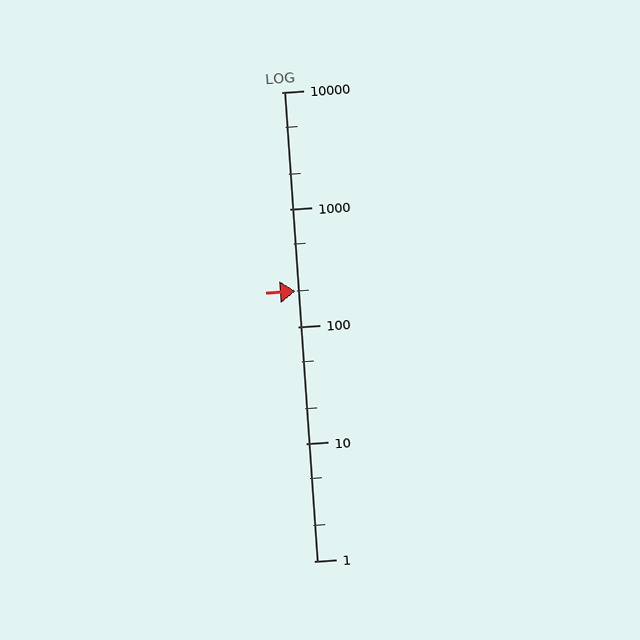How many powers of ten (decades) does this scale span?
The scale spans 4 decades, from 1 to 10000.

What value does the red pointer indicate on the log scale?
The pointer indicates approximately 200.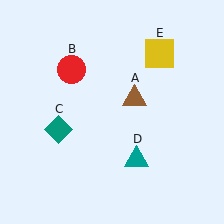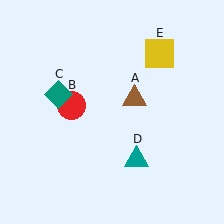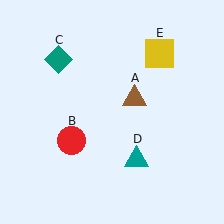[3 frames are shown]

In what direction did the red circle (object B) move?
The red circle (object B) moved down.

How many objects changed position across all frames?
2 objects changed position: red circle (object B), teal diamond (object C).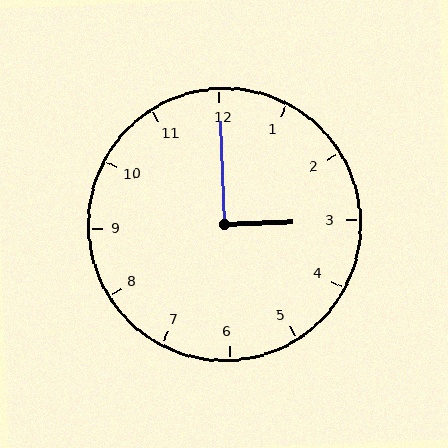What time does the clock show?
3:00.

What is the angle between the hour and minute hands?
Approximately 90 degrees.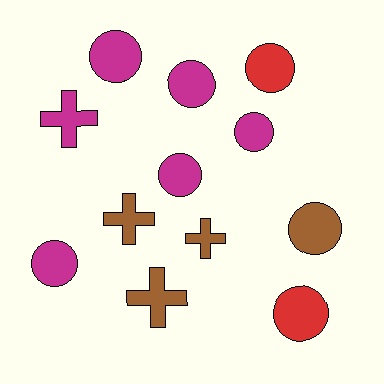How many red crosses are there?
There are no red crosses.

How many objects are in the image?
There are 12 objects.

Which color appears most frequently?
Magenta, with 6 objects.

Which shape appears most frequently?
Circle, with 8 objects.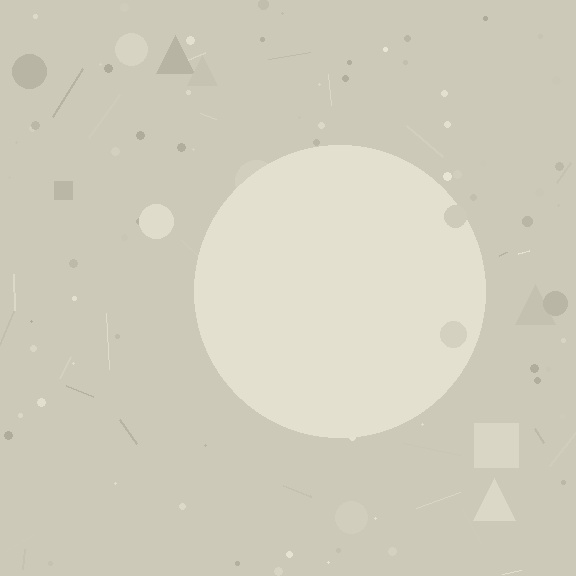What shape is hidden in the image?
A circle is hidden in the image.